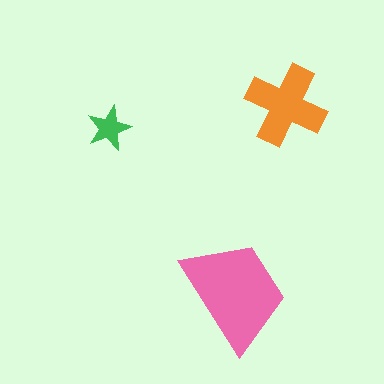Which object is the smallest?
The green star.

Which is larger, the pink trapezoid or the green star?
The pink trapezoid.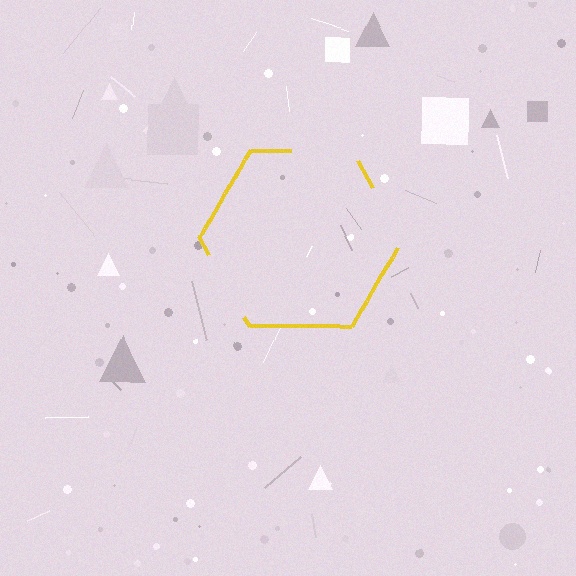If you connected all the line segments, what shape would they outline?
They would outline a hexagon.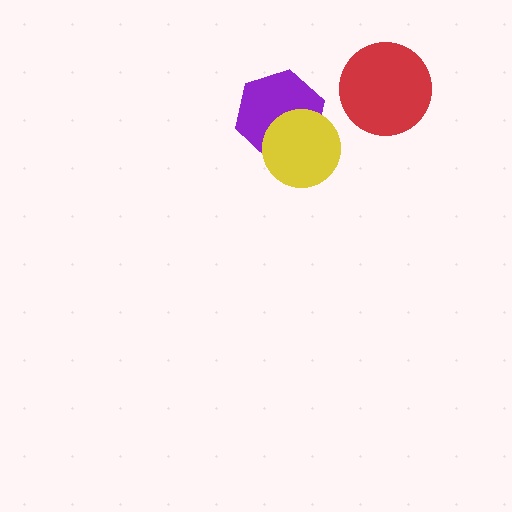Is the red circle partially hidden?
No, no other shape covers it.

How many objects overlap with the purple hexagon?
1 object overlaps with the purple hexagon.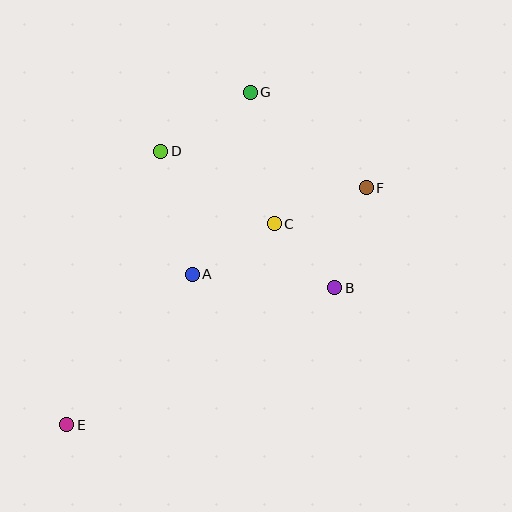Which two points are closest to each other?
Points B and C are closest to each other.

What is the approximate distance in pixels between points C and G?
The distance between C and G is approximately 134 pixels.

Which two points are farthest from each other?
Points E and F are farthest from each other.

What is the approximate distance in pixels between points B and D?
The distance between B and D is approximately 221 pixels.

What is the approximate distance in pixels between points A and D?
The distance between A and D is approximately 127 pixels.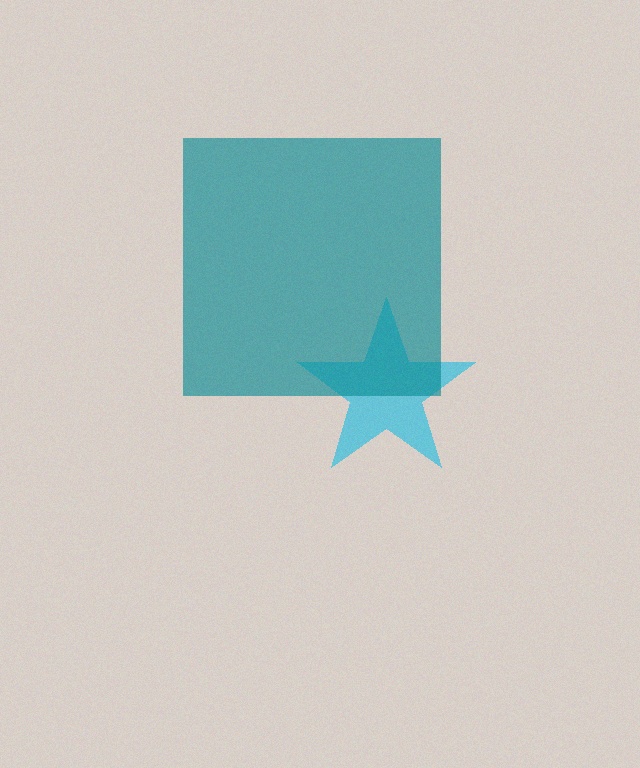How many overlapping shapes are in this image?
There are 2 overlapping shapes in the image.